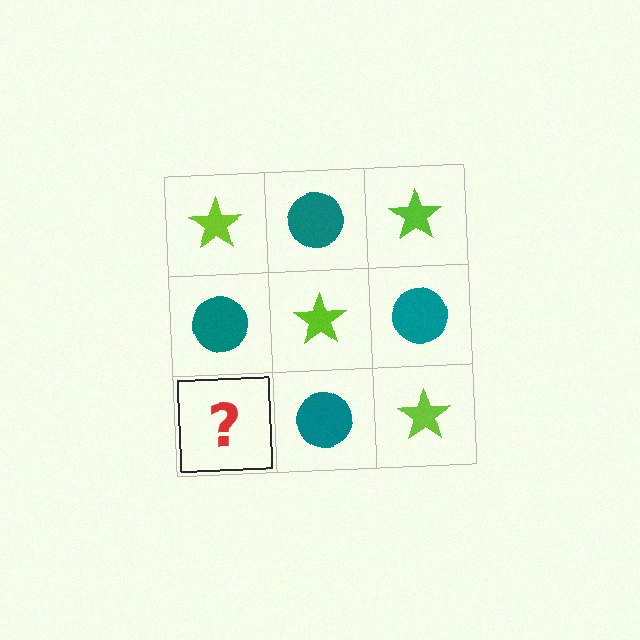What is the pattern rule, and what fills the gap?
The rule is that it alternates lime star and teal circle in a checkerboard pattern. The gap should be filled with a lime star.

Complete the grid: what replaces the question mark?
The question mark should be replaced with a lime star.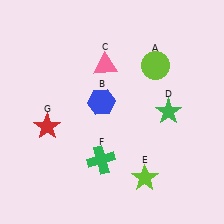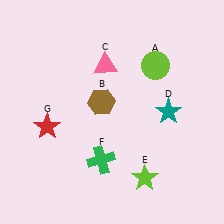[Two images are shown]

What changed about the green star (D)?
In Image 1, D is green. In Image 2, it changed to teal.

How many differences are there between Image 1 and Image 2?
There are 2 differences between the two images.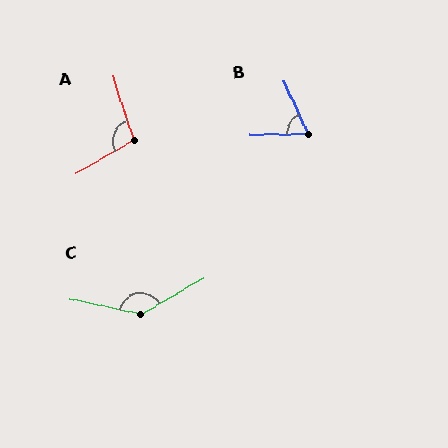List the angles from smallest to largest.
B (66°), A (102°), C (138°).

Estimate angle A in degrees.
Approximately 102 degrees.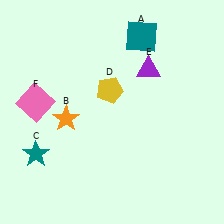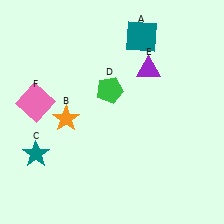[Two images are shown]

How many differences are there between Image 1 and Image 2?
There is 1 difference between the two images.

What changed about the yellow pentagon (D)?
In Image 1, D is yellow. In Image 2, it changed to green.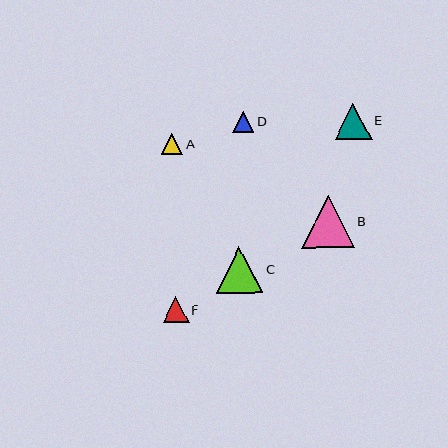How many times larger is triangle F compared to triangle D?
Triangle F is approximately 1.2 times the size of triangle D.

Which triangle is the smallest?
Triangle A is the smallest with a size of approximately 21 pixels.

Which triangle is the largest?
Triangle B is the largest with a size of approximately 52 pixels.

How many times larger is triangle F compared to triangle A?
Triangle F is approximately 1.2 times the size of triangle A.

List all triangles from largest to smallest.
From largest to smallest: B, C, E, F, D, A.